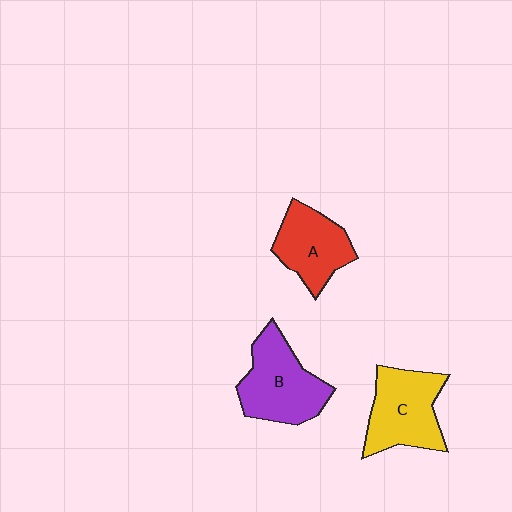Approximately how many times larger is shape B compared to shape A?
Approximately 1.2 times.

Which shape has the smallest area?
Shape A (red).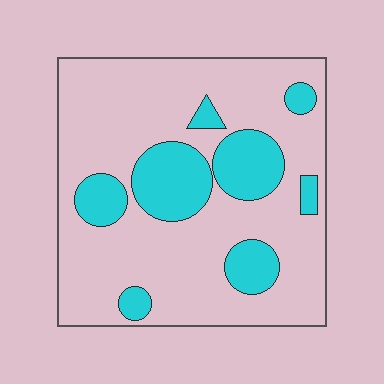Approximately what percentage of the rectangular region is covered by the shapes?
Approximately 25%.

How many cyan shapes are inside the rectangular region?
8.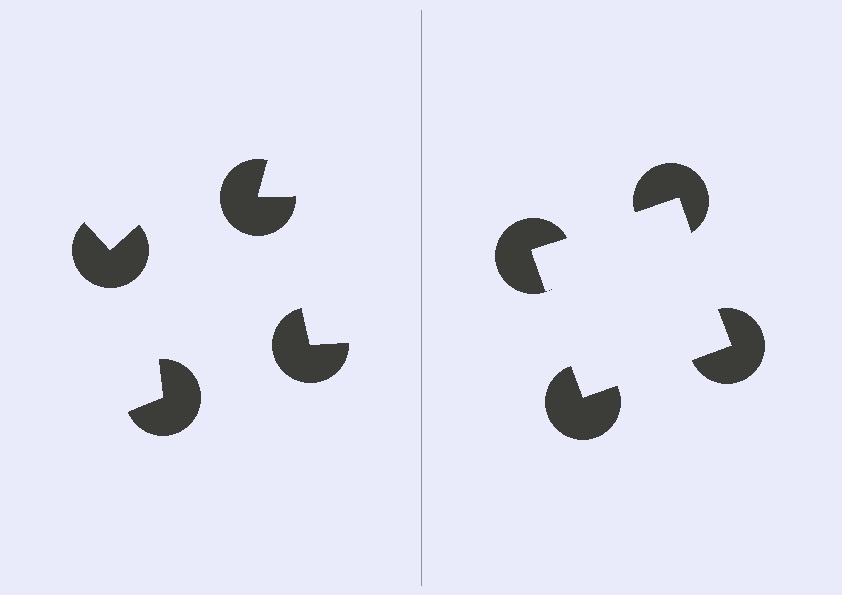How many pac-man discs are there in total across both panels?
8 — 4 on each side.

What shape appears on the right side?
An illusory square.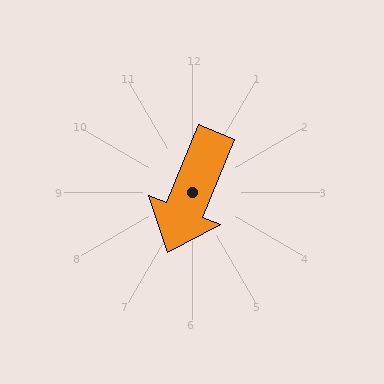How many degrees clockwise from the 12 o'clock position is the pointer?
Approximately 202 degrees.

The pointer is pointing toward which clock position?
Roughly 7 o'clock.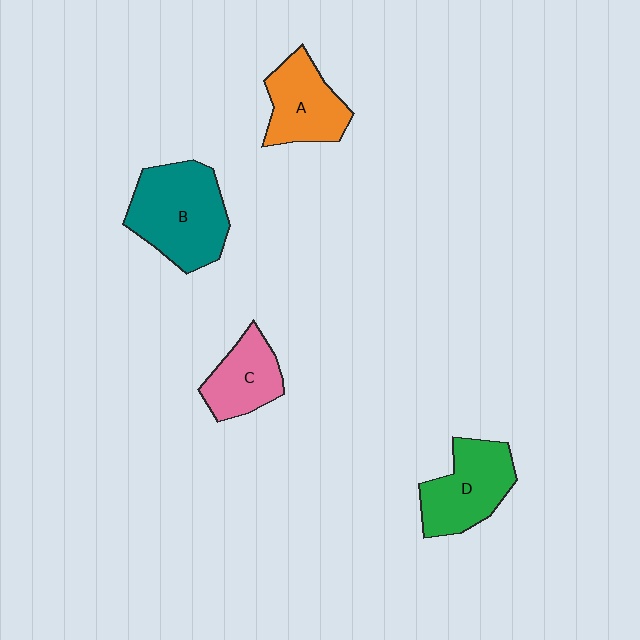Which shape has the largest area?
Shape B (teal).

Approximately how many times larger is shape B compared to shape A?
Approximately 1.5 times.